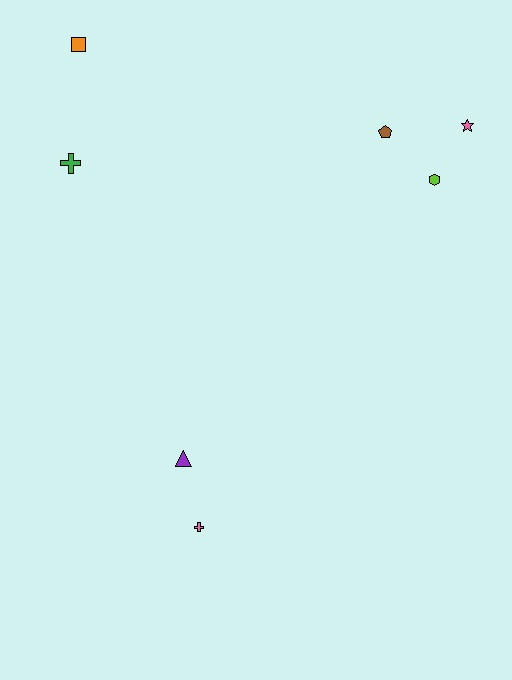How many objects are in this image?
There are 7 objects.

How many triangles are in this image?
There is 1 triangle.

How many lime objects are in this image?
There is 1 lime object.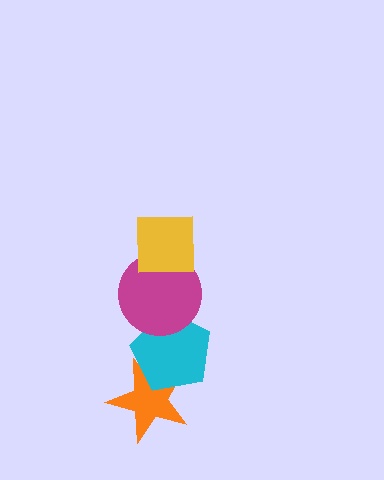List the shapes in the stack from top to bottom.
From top to bottom: the yellow square, the magenta circle, the cyan pentagon, the orange star.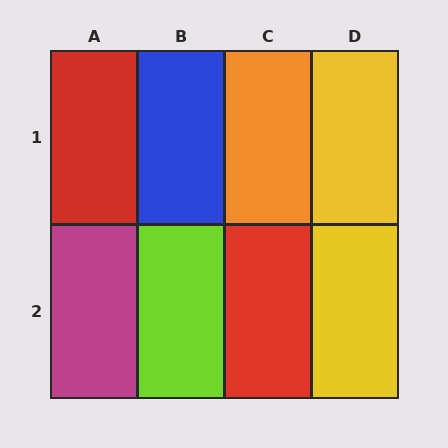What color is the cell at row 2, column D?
Yellow.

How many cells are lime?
1 cell is lime.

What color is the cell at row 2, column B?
Lime.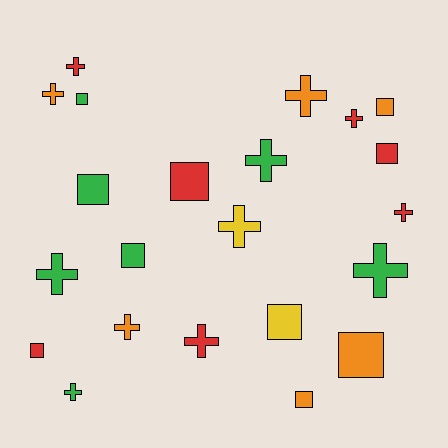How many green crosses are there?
There are 4 green crosses.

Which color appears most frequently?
Green, with 7 objects.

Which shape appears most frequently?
Cross, with 12 objects.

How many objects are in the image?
There are 22 objects.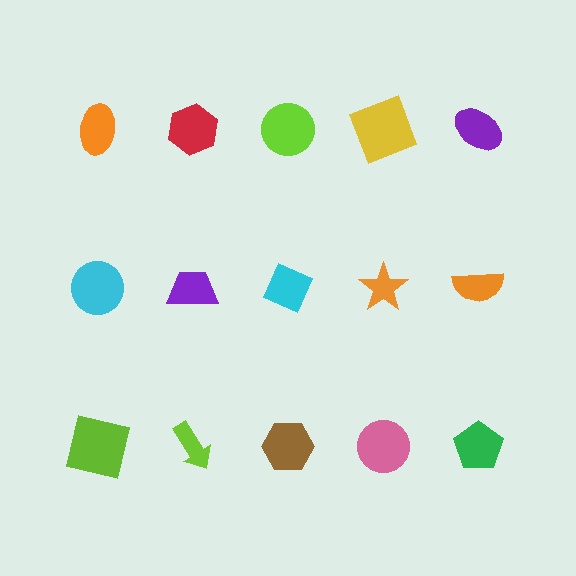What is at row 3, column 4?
A pink circle.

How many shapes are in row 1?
5 shapes.